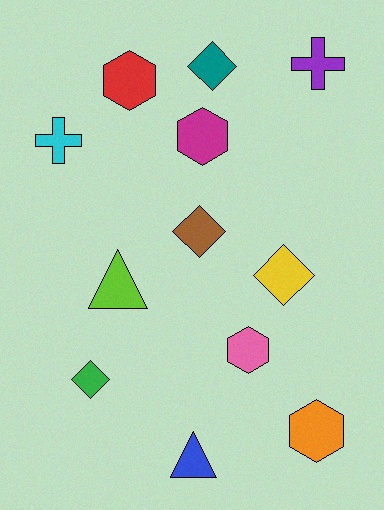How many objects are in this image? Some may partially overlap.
There are 12 objects.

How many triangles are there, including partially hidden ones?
There are 2 triangles.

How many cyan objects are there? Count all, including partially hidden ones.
There is 1 cyan object.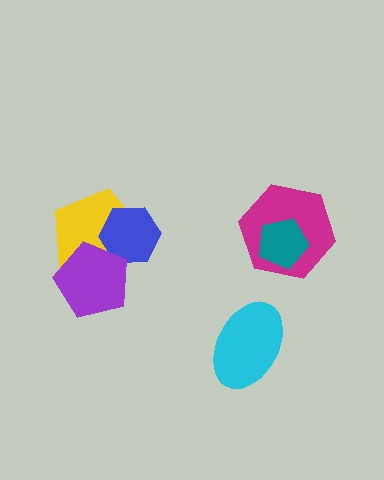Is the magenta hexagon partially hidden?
Yes, it is partially covered by another shape.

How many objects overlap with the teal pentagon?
1 object overlaps with the teal pentagon.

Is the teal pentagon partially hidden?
No, no other shape covers it.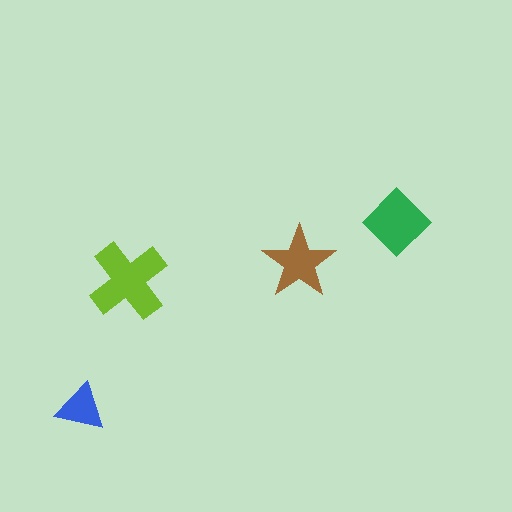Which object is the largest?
The lime cross.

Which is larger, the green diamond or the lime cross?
The lime cross.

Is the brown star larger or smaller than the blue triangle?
Larger.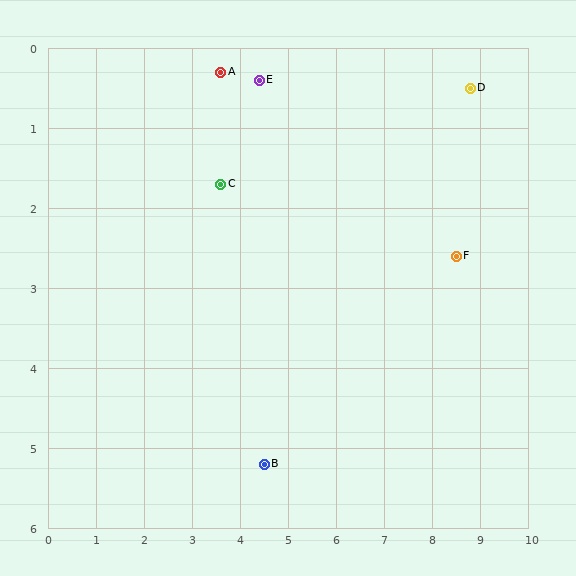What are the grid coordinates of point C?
Point C is at approximately (3.6, 1.7).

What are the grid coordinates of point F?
Point F is at approximately (8.5, 2.6).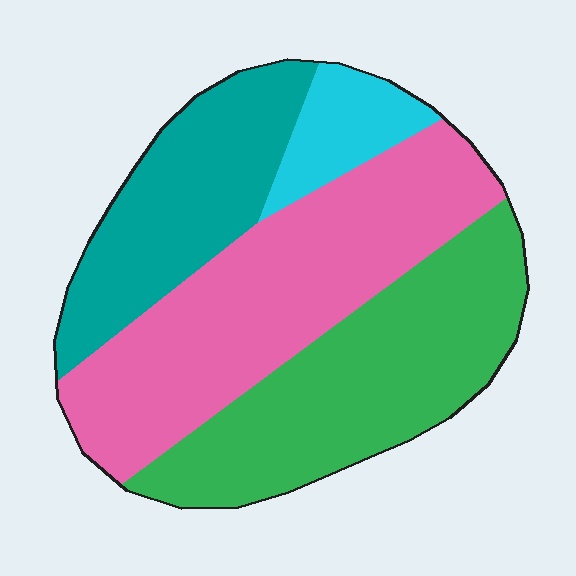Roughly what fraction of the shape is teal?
Teal covers around 20% of the shape.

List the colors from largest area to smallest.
From largest to smallest: pink, green, teal, cyan.